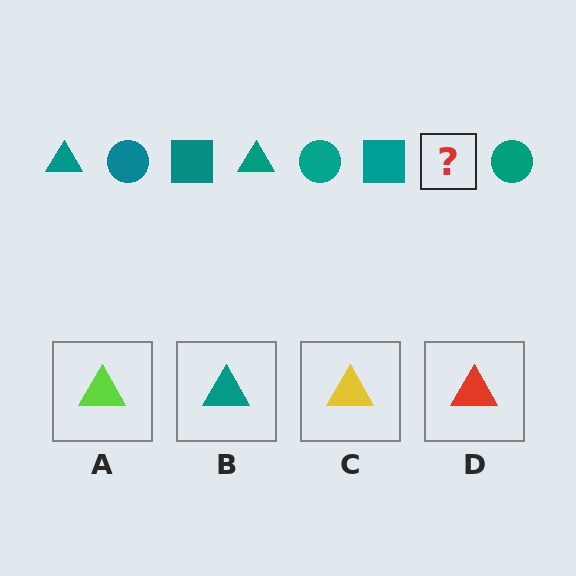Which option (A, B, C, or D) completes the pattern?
B.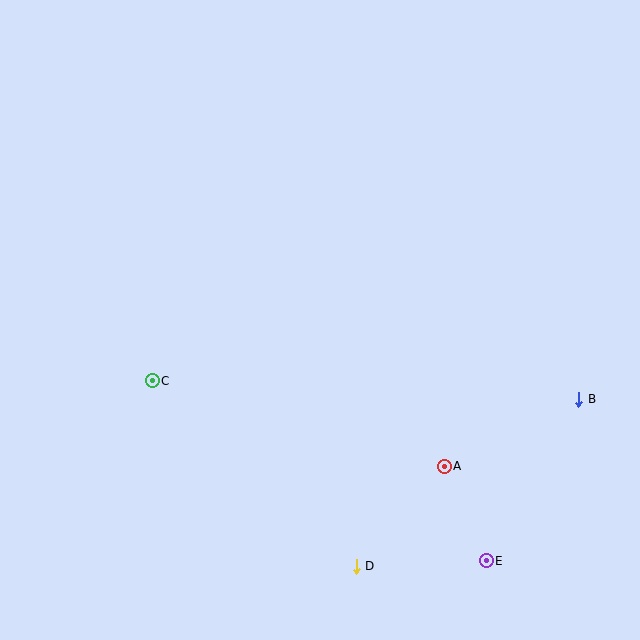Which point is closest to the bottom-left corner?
Point C is closest to the bottom-left corner.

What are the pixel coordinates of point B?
Point B is at (579, 399).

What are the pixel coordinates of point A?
Point A is at (444, 466).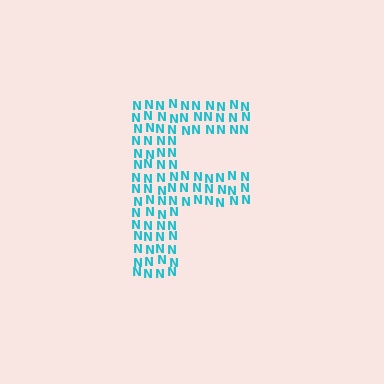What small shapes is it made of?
It is made of small letter N's.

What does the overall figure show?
The overall figure shows the letter F.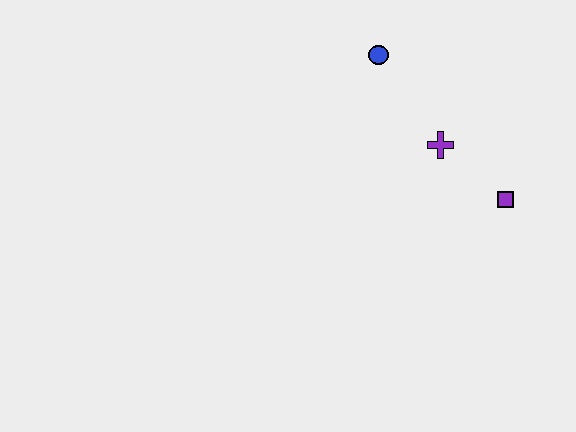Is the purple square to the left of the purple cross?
No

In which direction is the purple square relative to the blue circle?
The purple square is below the blue circle.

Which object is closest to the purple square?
The purple cross is closest to the purple square.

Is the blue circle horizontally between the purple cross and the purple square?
No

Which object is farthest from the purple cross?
The blue circle is farthest from the purple cross.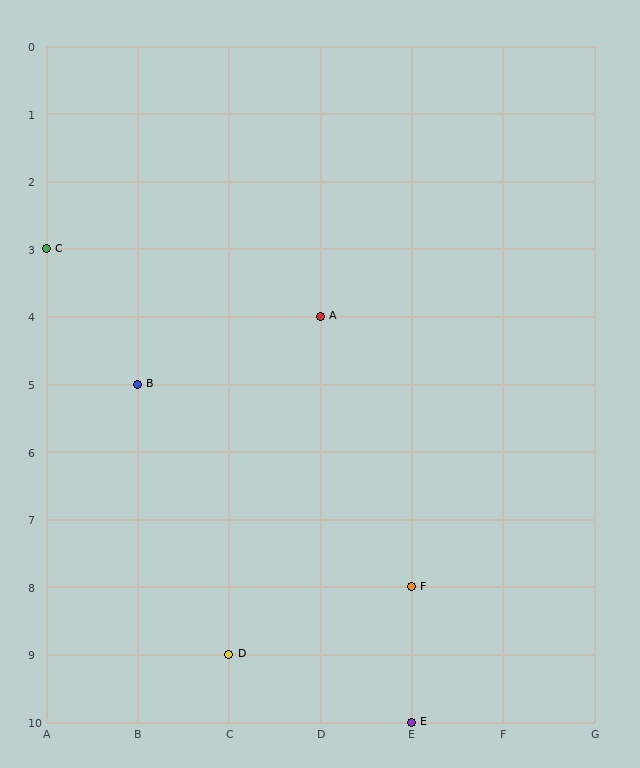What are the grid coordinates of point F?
Point F is at grid coordinates (E, 8).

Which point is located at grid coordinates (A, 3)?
Point C is at (A, 3).